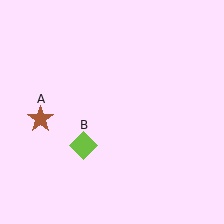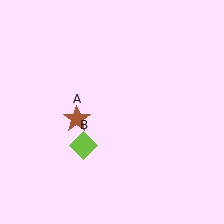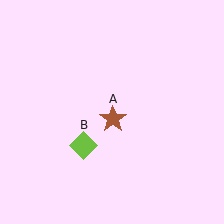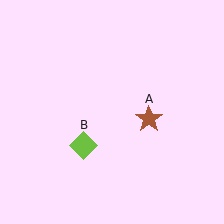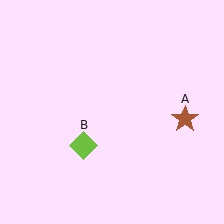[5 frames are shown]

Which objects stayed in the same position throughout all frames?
Lime diamond (object B) remained stationary.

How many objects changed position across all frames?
1 object changed position: brown star (object A).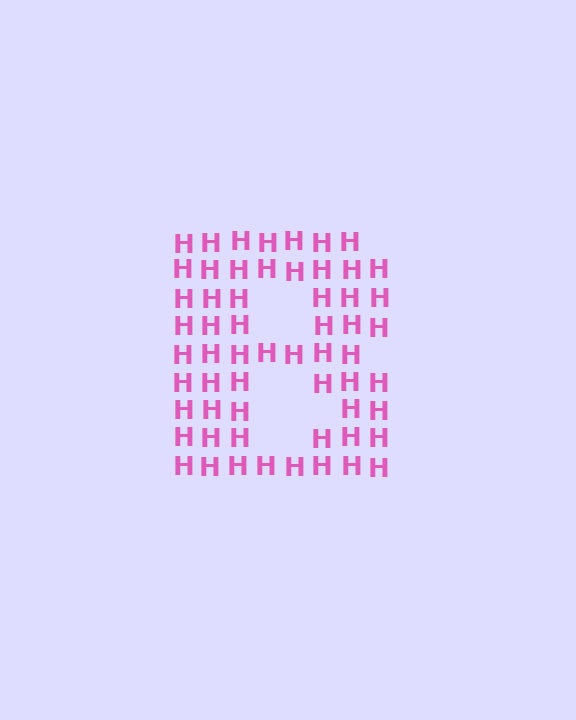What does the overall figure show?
The overall figure shows the letter B.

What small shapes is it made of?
It is made of small letter H's.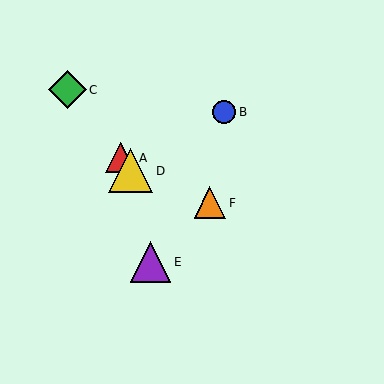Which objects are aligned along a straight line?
Objects A, C, D are aligned along a straight line.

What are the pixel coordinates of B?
Object B is at (224, 112).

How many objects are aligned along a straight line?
3 objects (A, C, D) are aligned along a straight line.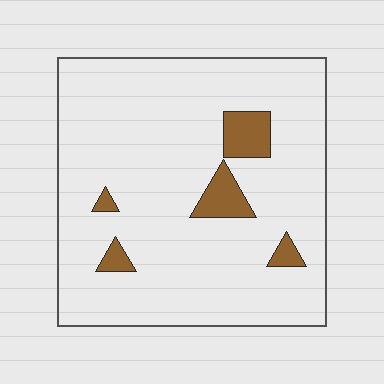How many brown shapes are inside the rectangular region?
5.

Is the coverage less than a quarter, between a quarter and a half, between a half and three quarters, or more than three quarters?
Less than a quarter.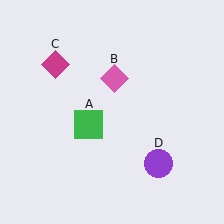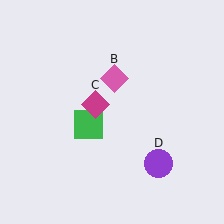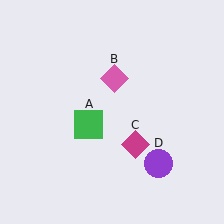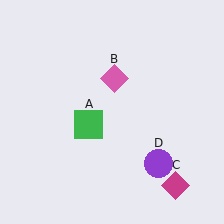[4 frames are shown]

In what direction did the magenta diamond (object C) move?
The magenta diamond (object C) moved down and to the right.